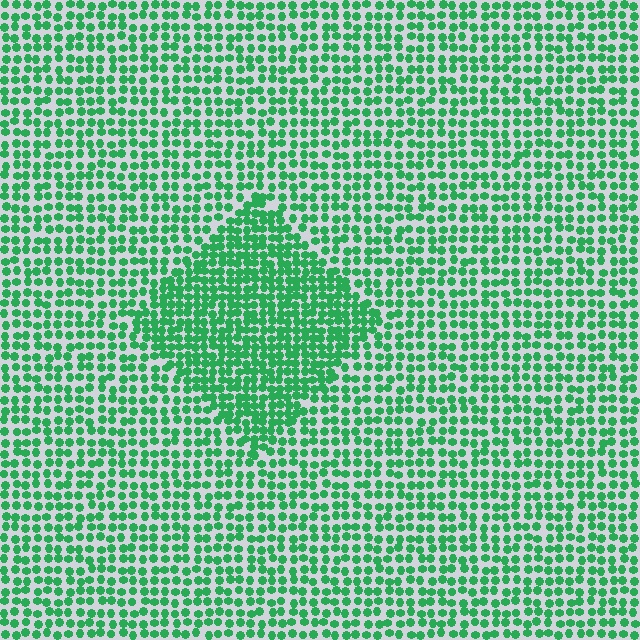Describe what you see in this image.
The image contains small green elements arranged at two different densities. A diamond-shaped region is visible where the elements are more densely packed than the surrounding area.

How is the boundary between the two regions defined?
The boundary is defined by a change in element density (approximately 1.6x ratio). All elements are the same color, size, and shape.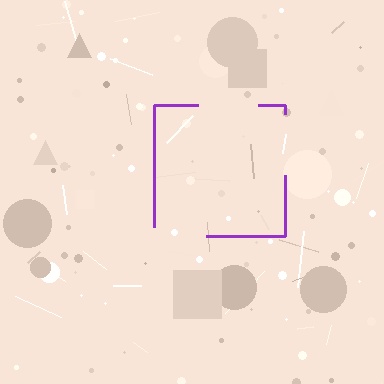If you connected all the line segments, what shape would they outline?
They would outline a square.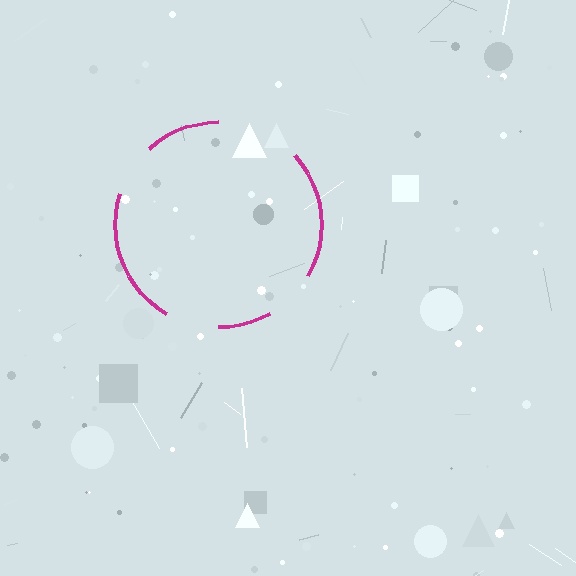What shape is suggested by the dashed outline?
The dashed outline suggests a circle.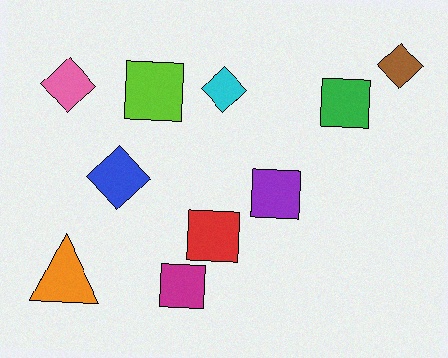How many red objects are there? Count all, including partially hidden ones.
There is 1 red object.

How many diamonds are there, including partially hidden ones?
There are 4 diamonds.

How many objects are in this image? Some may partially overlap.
There are 10 objects.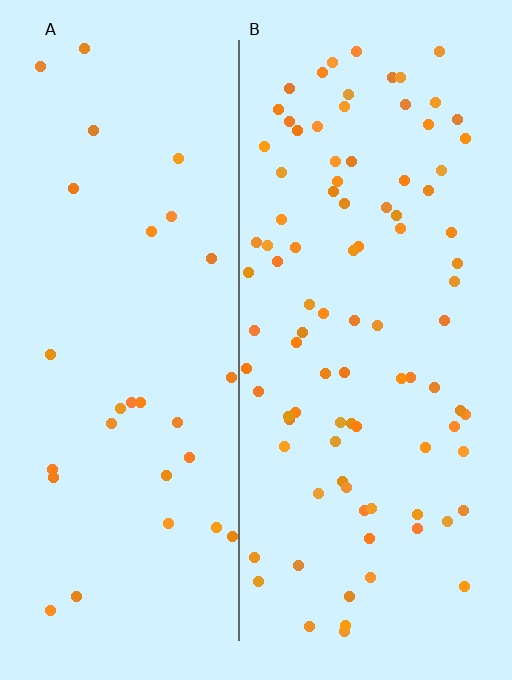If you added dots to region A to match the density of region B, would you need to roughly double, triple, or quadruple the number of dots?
Approximately triple.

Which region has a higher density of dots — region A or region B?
B (the right).